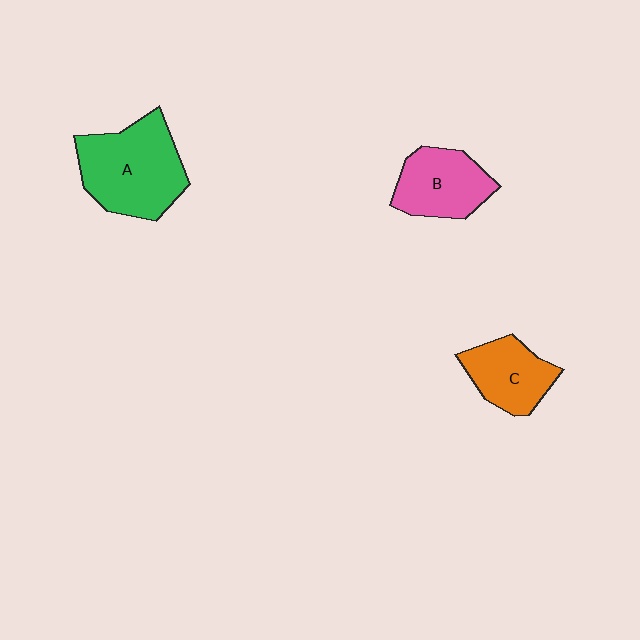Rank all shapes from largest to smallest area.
From largest to smallest: A (green), B (pink), C (orange).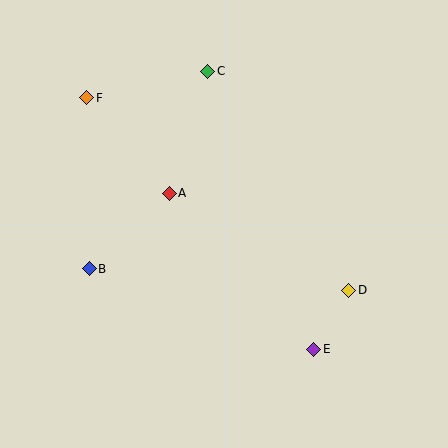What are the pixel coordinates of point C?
Point C is at (208, 71).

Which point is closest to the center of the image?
Point A at (169, 193) is closest to the center.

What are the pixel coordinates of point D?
Point D is at (349, 290).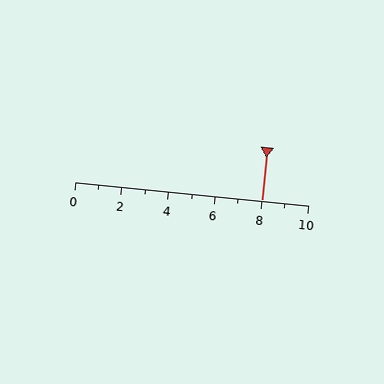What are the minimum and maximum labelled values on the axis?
The axis runs from 0 to 10.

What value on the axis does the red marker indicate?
The marker indicates approximately 8.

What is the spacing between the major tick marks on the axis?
The major ticks are spaced 2 apart.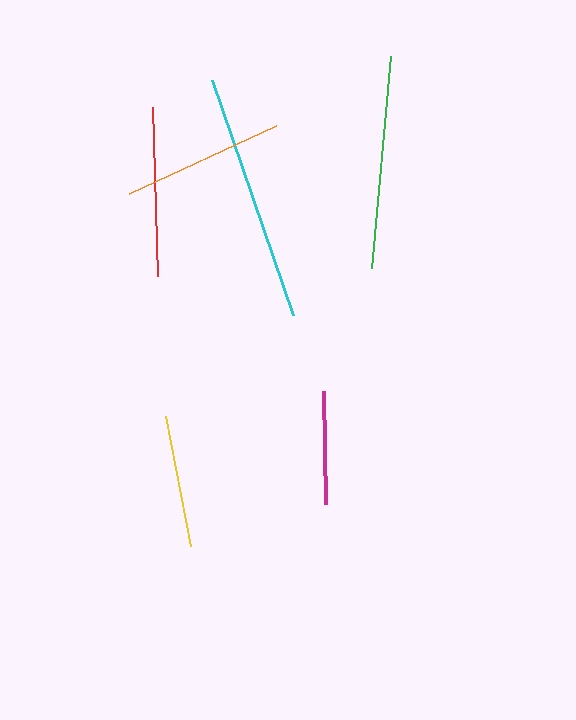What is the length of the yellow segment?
The yellow segment is approximately 132 pixels long.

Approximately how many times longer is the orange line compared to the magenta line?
The orange line is approximately 1.4 times the length of the magenta line.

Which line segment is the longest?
The cyan line is the longest at approximately 248 pixels.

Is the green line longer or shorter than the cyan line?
The cyan line is longer than the green line.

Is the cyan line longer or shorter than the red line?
The cyan line is longer than the red line.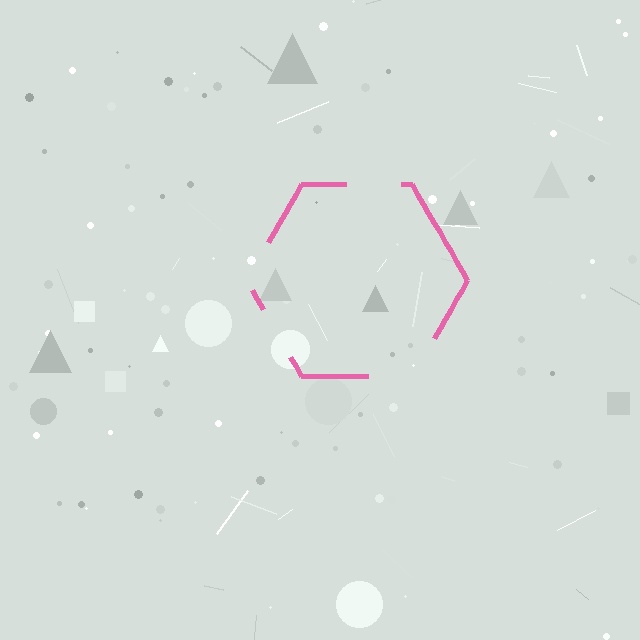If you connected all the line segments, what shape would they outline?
They would outline a hexagon.